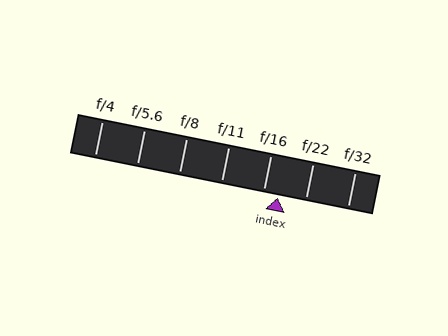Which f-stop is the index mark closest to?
The index mark is closest to f/16.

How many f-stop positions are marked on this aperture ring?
There are 7 f-stop positions marked.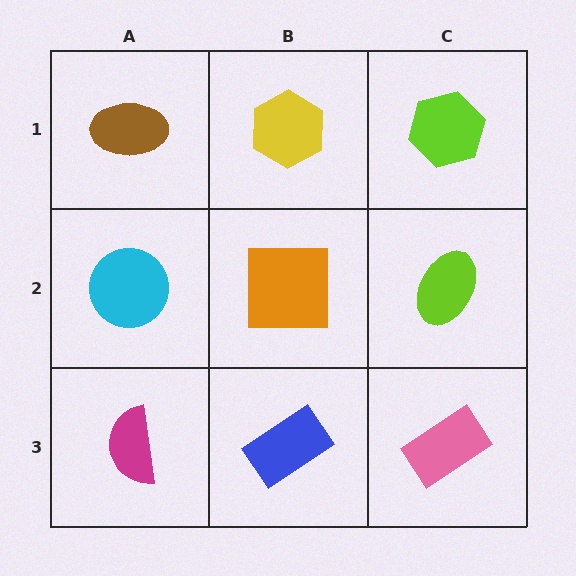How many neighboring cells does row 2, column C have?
3.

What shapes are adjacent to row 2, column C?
A lime hexagon (row 1, column C), a pink rectangle (row 3, column C), an orange square (row 2, column B).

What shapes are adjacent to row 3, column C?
A lime ellipse (row 2, column C), a blue rectangle (row 3, column B).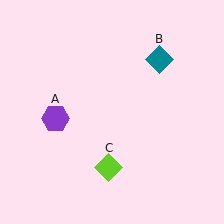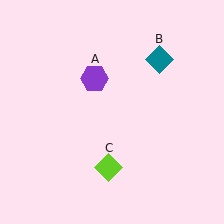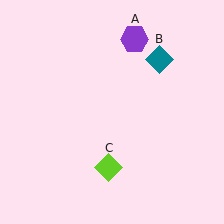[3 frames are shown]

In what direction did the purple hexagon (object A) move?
The purple hexagon (object A) moved up and to the right.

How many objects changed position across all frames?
1 object changed position: purple hexagon (object A).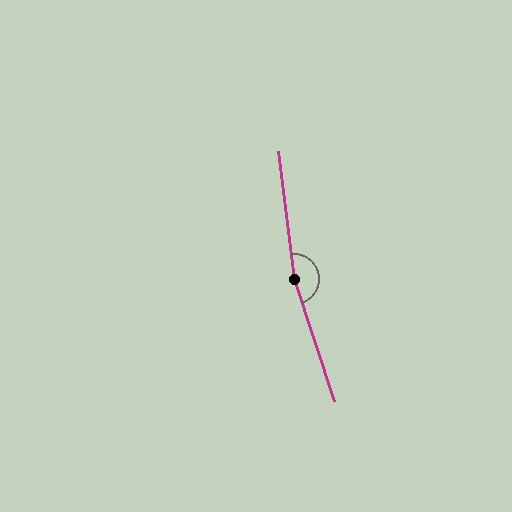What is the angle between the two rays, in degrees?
Approximately 169 degrees.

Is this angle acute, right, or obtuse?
It is obtuse.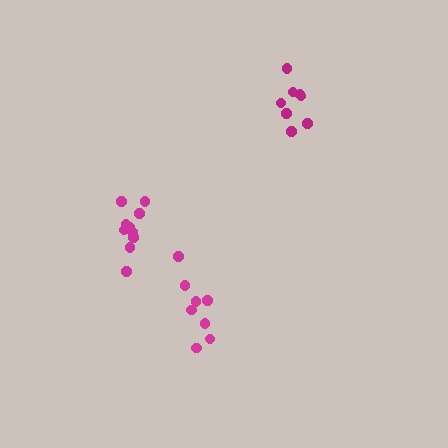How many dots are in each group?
Group 1: 12 dots, Group 2: 8 dots, Group 3: 7 dots (27 total).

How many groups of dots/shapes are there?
There are 3 groups.